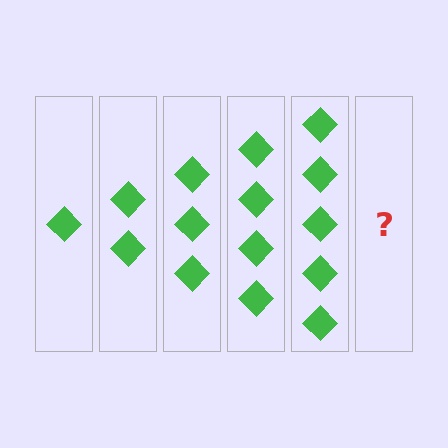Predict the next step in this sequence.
The next step is 6 diamonds.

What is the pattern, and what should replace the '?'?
The pattern is that each step adds one more diamond. The '?' should be 6 diamonds.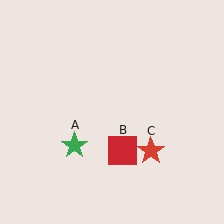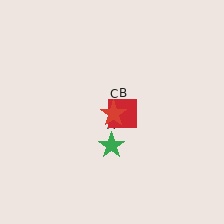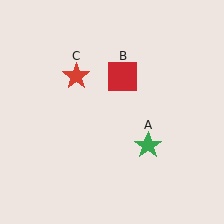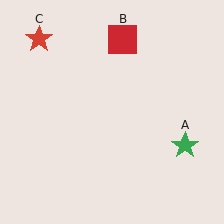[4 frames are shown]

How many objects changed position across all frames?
3 objects changed position: green star (object A), red square (object B), red star (object C).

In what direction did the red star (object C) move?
The red star (object C) moved up and to the left.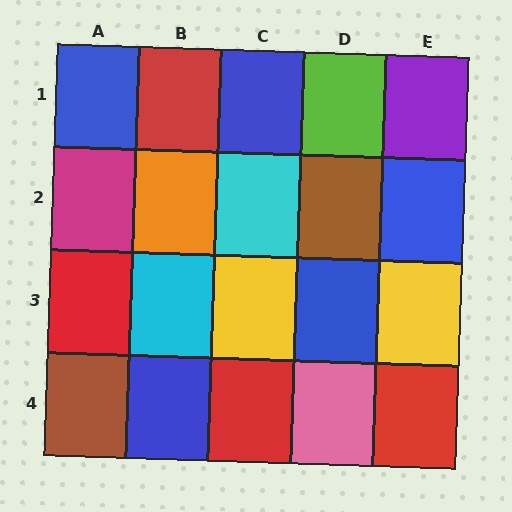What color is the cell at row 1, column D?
Lime.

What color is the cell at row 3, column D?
Blue.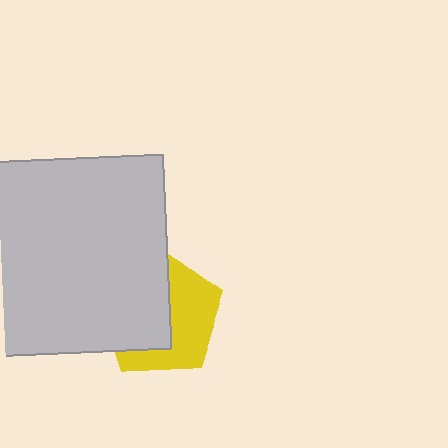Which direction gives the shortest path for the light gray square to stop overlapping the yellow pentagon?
Moving left gives the shortest separation.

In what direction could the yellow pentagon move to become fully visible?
The yellow pentagon could move right. That would shift it out from behind the light gray square entirely.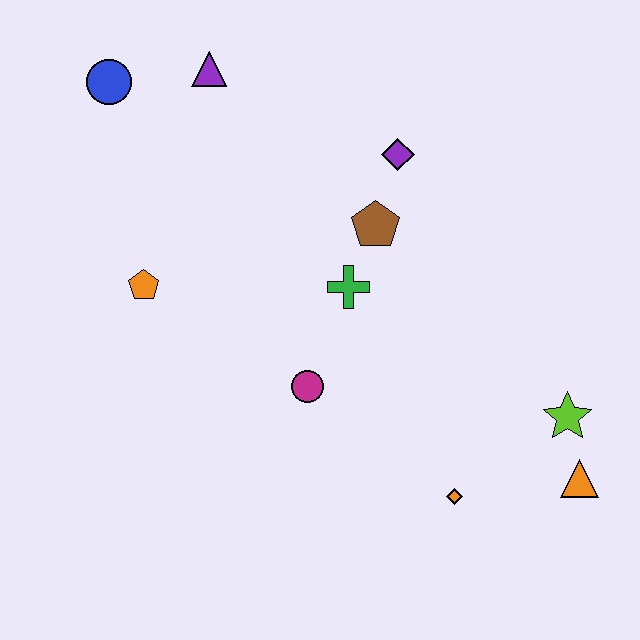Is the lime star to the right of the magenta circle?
Yes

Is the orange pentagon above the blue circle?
No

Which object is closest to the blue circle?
The purple triangle is closest to the blue circle.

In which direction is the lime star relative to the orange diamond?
The lime star is to the right of the orange diamond.